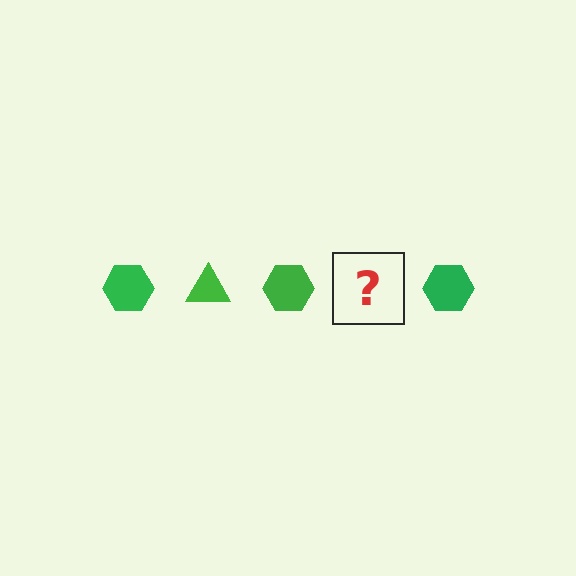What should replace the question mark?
The question mark should be replaced with a green triangle.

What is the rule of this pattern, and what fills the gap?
The rule is that the pattern cycles through hexagon, triangle shapes in green. The gap should be filled with a green triangle.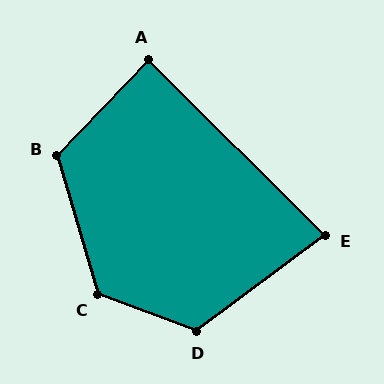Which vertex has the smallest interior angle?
E, at approximately 82 degrees.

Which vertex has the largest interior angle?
C, at approximately 127 degrees.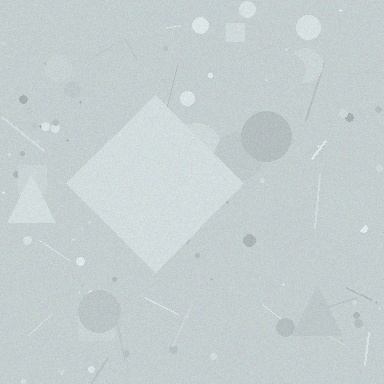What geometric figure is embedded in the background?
A diamond is embedded in the background.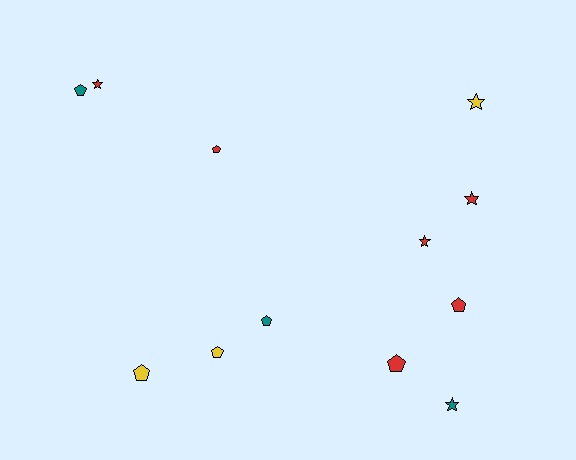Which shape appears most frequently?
Pentagon, with 7 objects.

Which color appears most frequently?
Red, with 6 objects.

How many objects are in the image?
There are 12 objects.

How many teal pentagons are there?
There are 2 teal pentagons.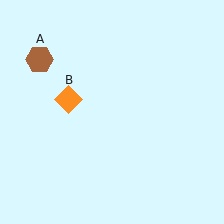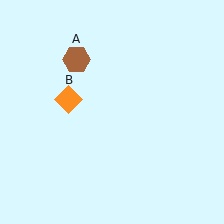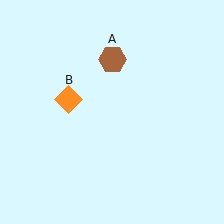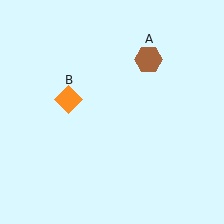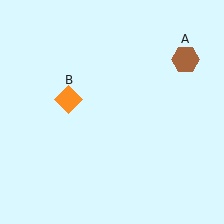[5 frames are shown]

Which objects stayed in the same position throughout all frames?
Orange diamond (object B) remained stationary.